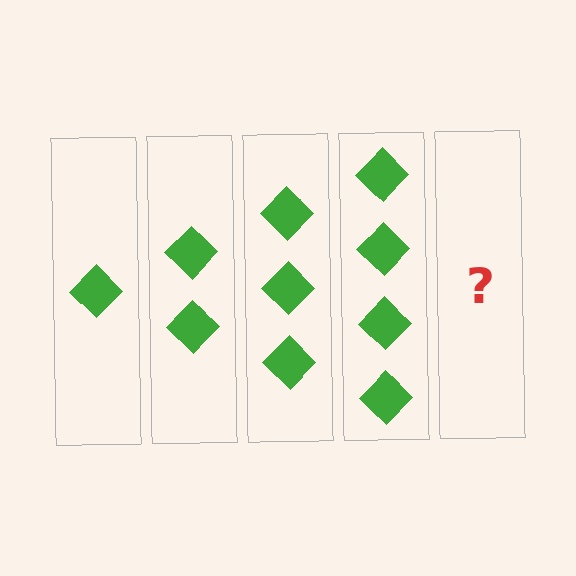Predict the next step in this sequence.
The next step is 5 diamonds.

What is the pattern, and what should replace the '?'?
The pattern is that each step adds one more diamond. The '?' should be 5 diamonds.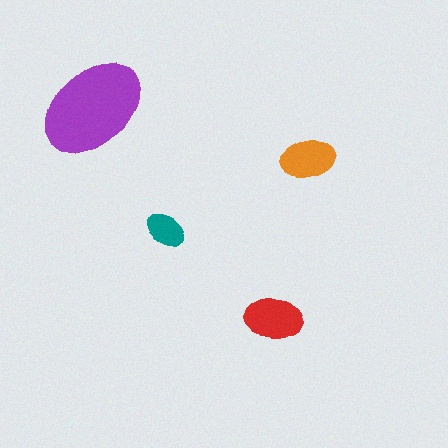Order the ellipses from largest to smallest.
the purple one, the red one, the orange one, the teal one.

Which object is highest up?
The purple ellipse is topmost.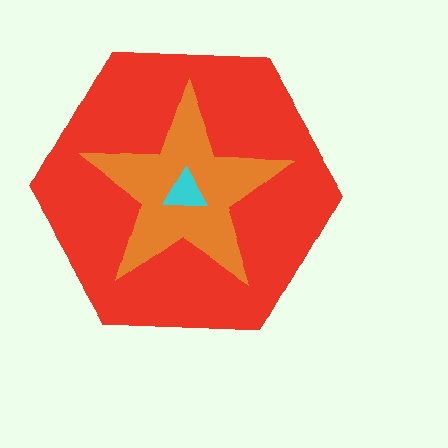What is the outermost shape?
The red hexagon.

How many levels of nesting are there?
3.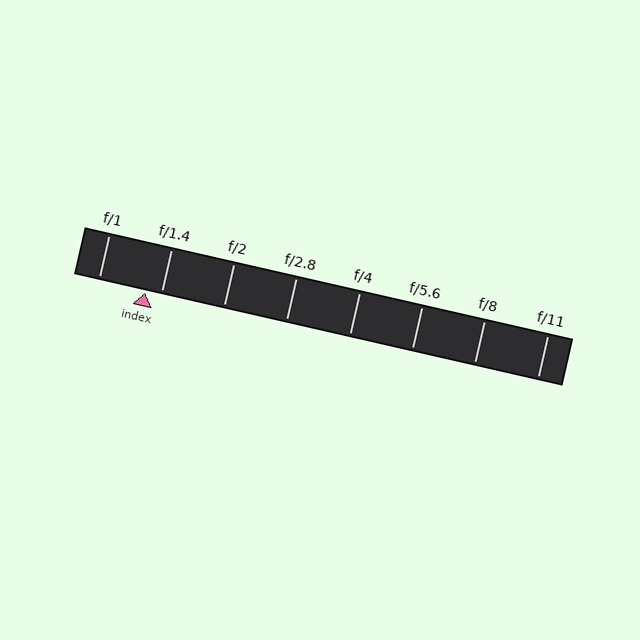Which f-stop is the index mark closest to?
The index mark is closest to f/1.4.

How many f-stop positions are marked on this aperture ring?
There are 8 f-stop positions marked.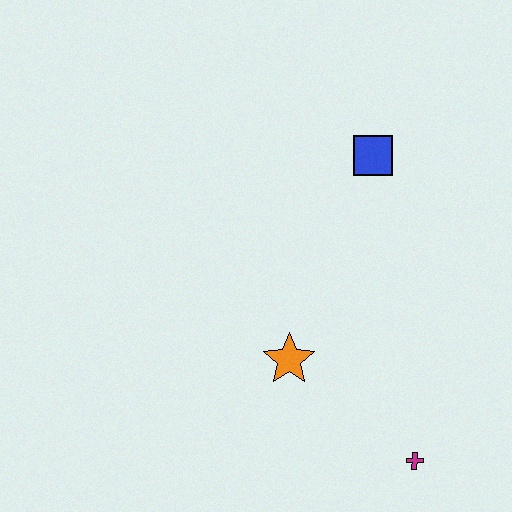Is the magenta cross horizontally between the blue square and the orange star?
No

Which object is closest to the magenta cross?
The orange star is closest to the magenta cross.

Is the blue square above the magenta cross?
Yes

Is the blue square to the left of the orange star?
No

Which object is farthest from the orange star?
The blue square is farthest from the orange star.